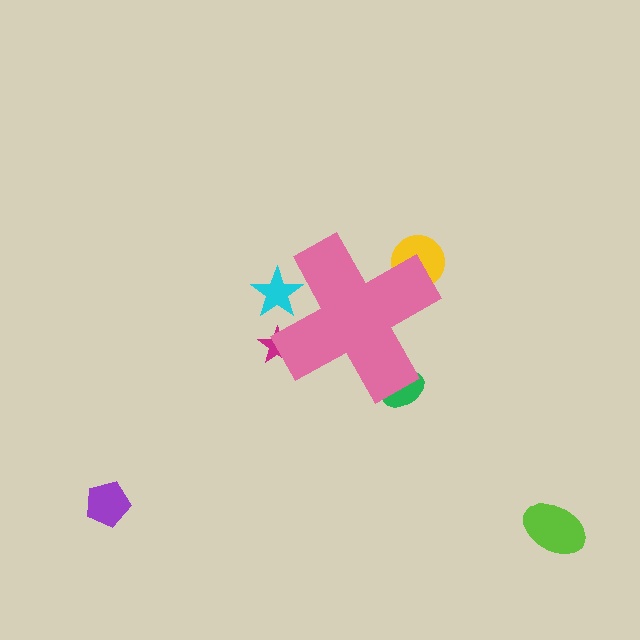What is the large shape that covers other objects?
A pink cross.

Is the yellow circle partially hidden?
Yes, the yellow circle is partially hidden behind the pink cross.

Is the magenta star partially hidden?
Yes, the magenta star is partially hidden behind the pink cross.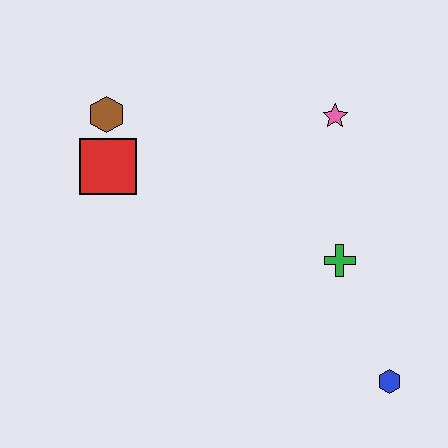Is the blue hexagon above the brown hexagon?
No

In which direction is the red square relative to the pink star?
The red square is to the left of the pink star.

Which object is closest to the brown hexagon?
The red square is closest to the brown hexagon.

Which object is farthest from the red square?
The blue hexagon is farthest from the red square.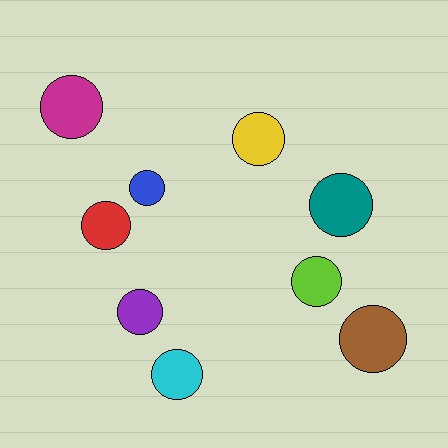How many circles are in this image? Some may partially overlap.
There are 9 circles.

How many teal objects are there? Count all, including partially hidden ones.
There is 1 teal object.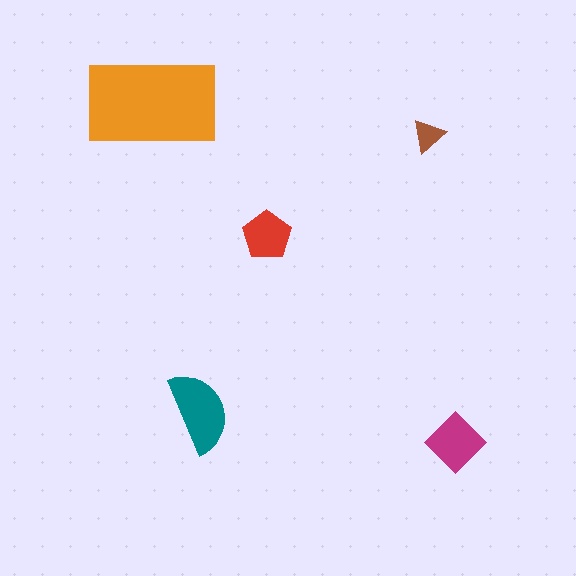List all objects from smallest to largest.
The brown triangle, the red pentagon, the magenta diamond, the teal semicircle, the orange rectangle.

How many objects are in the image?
There are 5 objects in the image.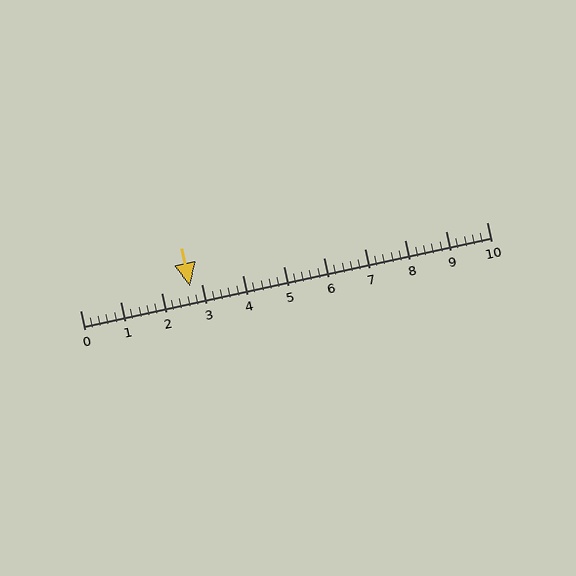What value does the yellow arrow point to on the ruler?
The yellow arrow points to approximately 2.7.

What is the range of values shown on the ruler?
The ruler shows values from 0 to 10.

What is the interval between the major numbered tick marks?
The major tick marks are spaced 1 units apart.